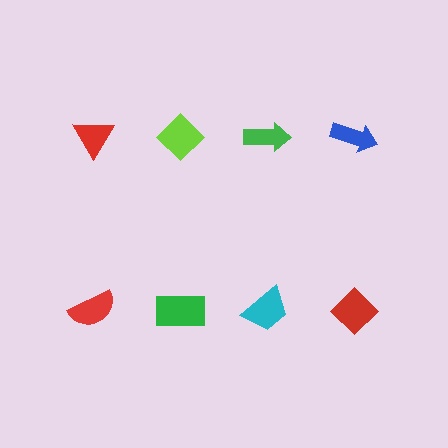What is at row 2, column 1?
A red semicircle.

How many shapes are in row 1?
4 shapes.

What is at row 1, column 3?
A green arrow.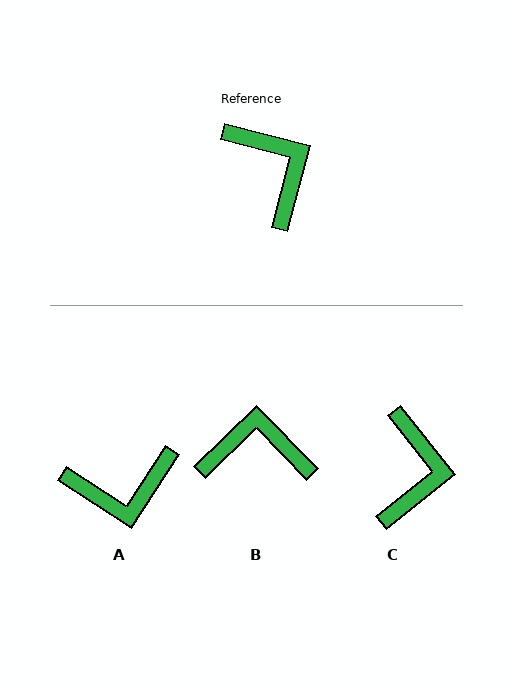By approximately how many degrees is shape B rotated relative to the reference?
Approximately 59 degrees counter-clockwise.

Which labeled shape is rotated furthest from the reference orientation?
A, about 108 degrees away.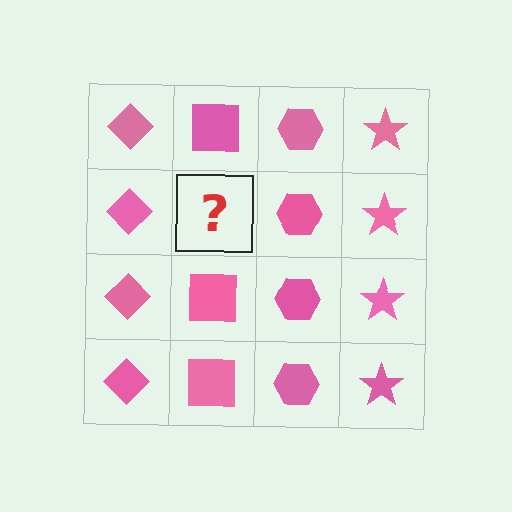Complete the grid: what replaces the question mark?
The question mark should be replaced with a pink square.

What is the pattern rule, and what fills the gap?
The rule is that each column has a consistent shape. The gap should be filled with a pink square.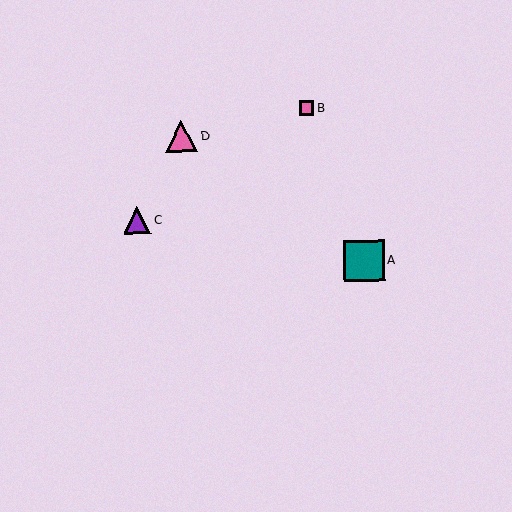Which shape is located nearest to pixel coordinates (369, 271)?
The teal square (labeled A) at (364, 261) is nearest to that location.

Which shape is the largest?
The teal square (labeled A) is the largest.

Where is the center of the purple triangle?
The center of the purple triangle is at (137, 220).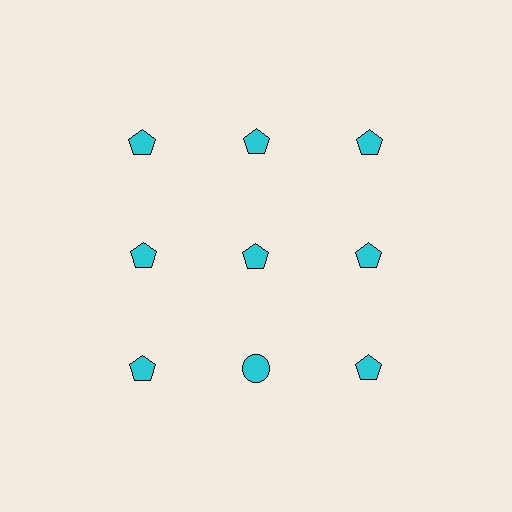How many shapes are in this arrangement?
There are 9 shapes arranged in a grid pattern.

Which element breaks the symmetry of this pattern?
The cyan circle in the third row, second from left column breaks the symmetry. All other shapes are cyan pentagons.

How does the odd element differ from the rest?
It has a different shape: circle instead of pentagon.